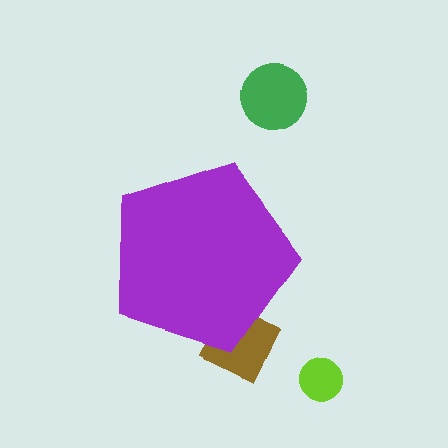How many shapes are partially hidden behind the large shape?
1 shape is partially hidden.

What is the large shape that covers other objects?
A purple pentagon.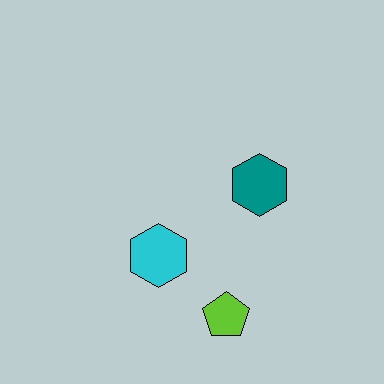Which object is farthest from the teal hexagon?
The lime pentagon is farthest from the teal hexagon.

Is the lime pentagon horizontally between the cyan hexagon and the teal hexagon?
Yes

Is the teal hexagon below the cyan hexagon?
No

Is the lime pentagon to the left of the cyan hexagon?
No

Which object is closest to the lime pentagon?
The cyan hexagon is closest to the lime pentagon.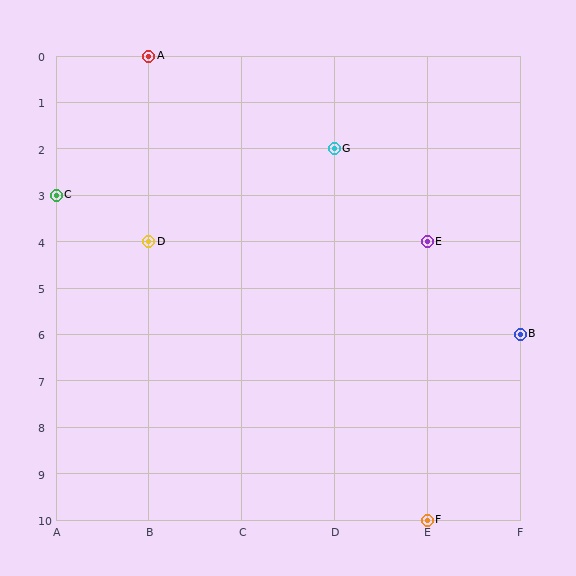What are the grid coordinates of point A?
Point A is at grid coordinates (B, 0).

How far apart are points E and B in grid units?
Points E and B are 1 column and 2 rows apart (about 2.2 grid units diagonally).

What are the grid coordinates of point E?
Point E is at grid coordinates (E, 4).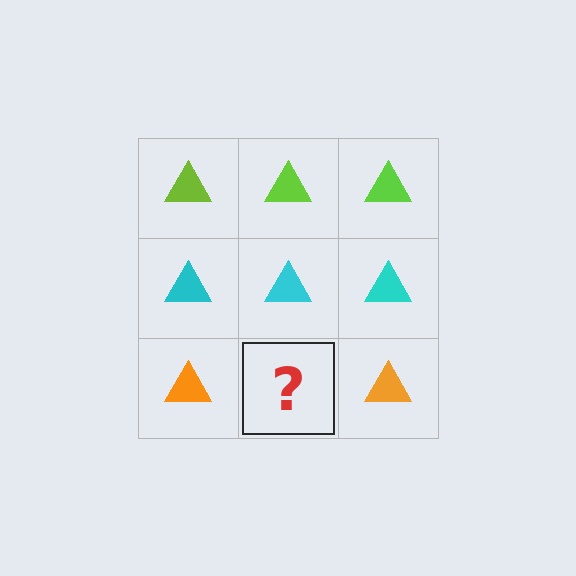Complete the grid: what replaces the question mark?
The question mark should be replaced with an orange triangle.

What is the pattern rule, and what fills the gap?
The rule is that each row has a consistent color. The gap should be filled with an orange triangle.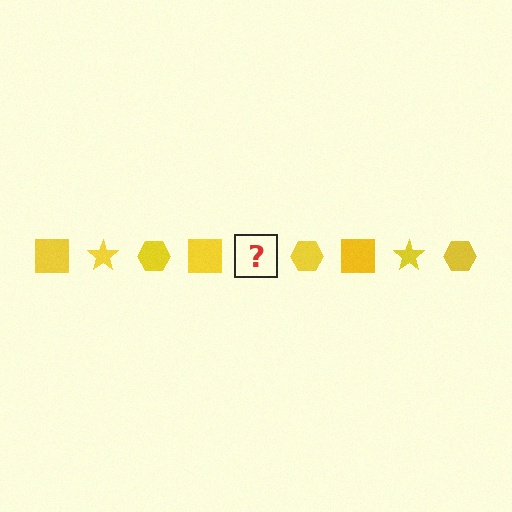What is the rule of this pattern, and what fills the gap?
The rule is that the pattern cycles through square, star, hexagon shapes in yellow. The gap should be filled with a yellow star.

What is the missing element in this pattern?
The missing element is a yellow star.